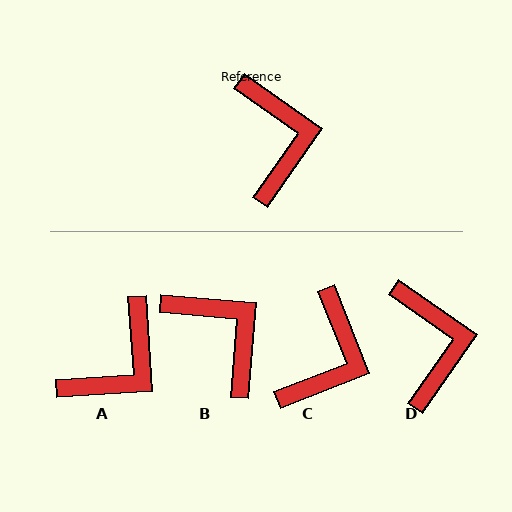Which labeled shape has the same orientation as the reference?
D.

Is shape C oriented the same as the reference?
No, it is off by about 34 degrees.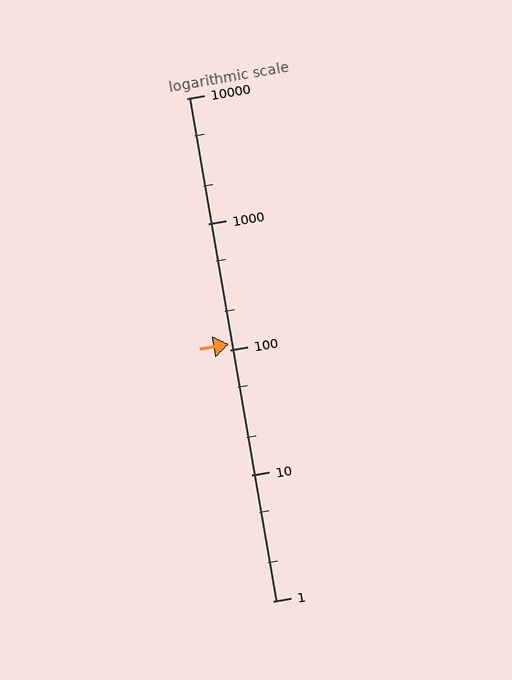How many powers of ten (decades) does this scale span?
The scale spans 4 decades, from 1 to 10000.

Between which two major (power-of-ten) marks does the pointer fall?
The pointer is between 100 and 1000.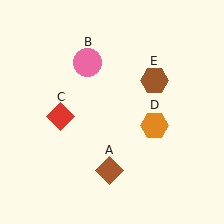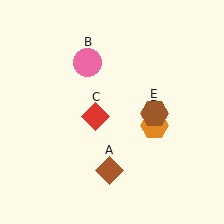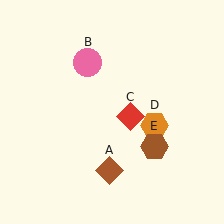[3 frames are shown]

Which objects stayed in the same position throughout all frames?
Brown diamond (object A) and pink circle (object B) and orange hexagon (object D) remained stationary.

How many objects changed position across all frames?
2 objects changed position: red diamond (object C), brown hexagon (object E).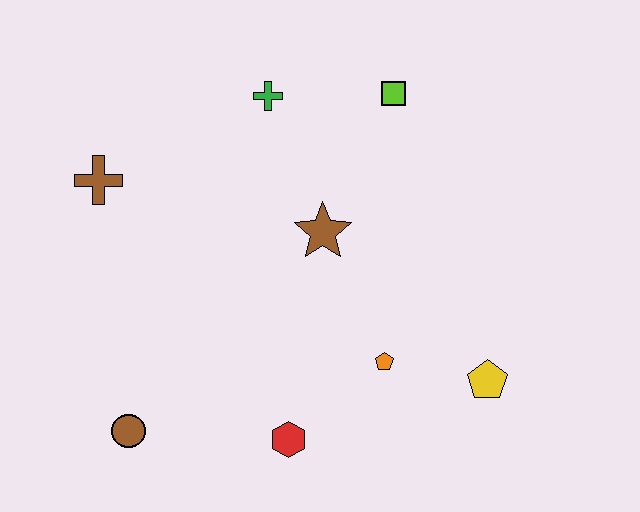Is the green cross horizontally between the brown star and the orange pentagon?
No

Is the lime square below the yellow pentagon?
No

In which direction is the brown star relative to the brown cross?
The brown star is to the right of the brown cross.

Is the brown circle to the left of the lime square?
Yes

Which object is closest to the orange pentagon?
The yellow pentagon is closest to the orange pentagon.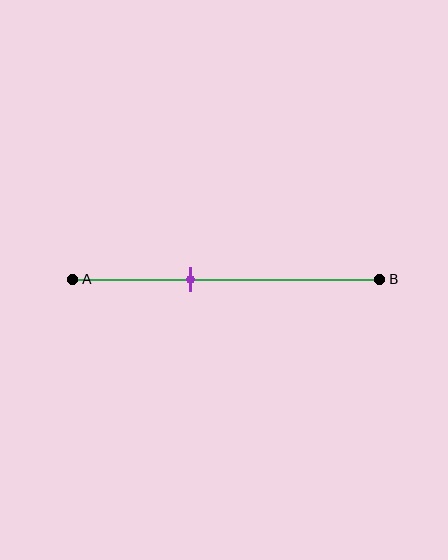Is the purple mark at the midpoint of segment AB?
No, the mark is at about 40% from A, not at the 50% midpoint.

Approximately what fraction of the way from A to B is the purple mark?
The purple mark is approximately 40% of the way from A to B.